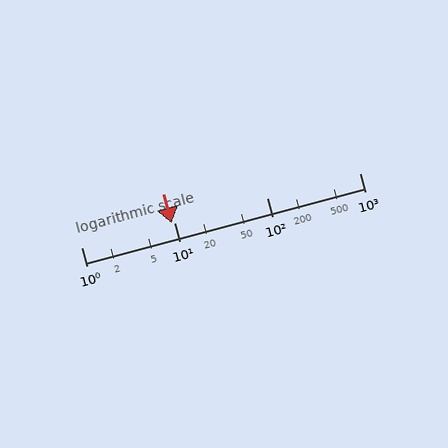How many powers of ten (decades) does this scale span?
The scale spans 3 decades, from 1 to 1000.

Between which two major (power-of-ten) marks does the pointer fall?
The pointer is between 1 and 10.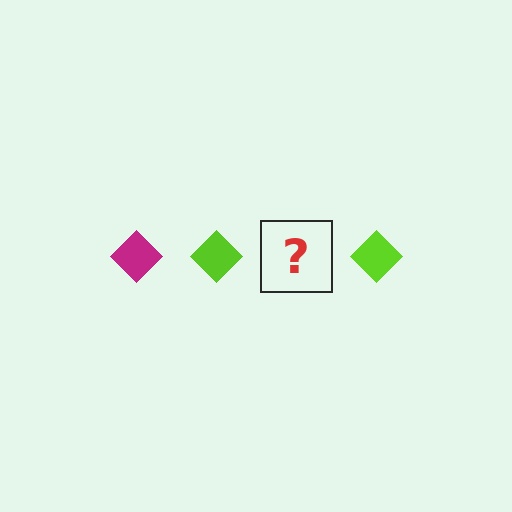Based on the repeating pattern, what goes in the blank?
The blank should be a magenta diamond.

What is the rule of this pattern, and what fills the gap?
The rule is that the pattern cycles through magenta, lime diamonds. The gap should be filled with a magenta diamond.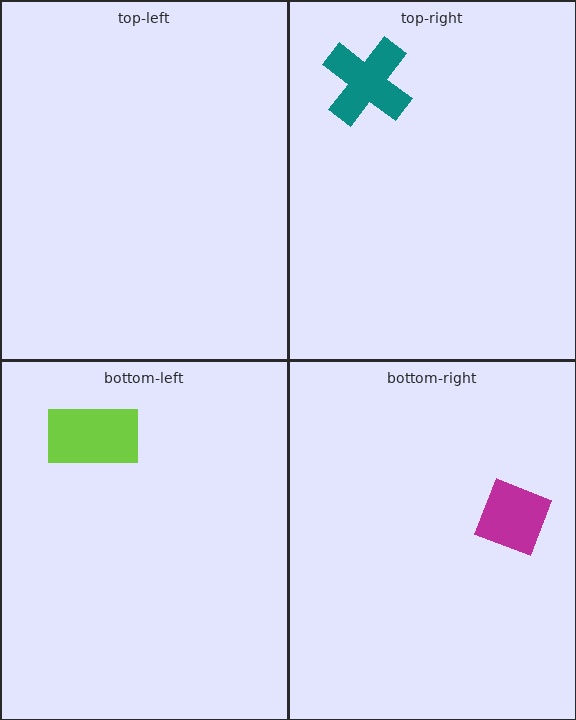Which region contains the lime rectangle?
The bottom-left region.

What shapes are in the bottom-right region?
The magenta diamond.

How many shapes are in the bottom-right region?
1.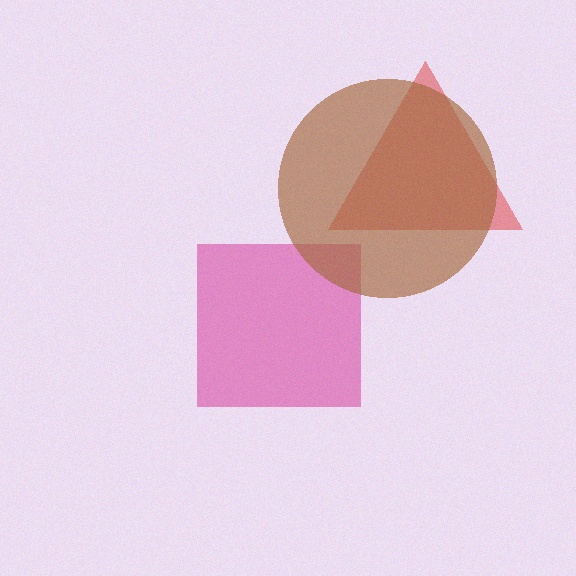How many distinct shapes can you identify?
There are 3 distinct shapes: a magenta square, a red triangle, a brown circle.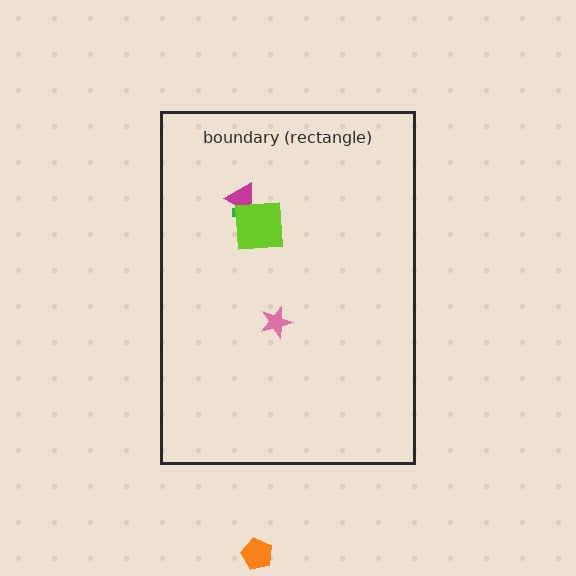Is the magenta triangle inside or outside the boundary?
Inside.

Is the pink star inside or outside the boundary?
Inside.